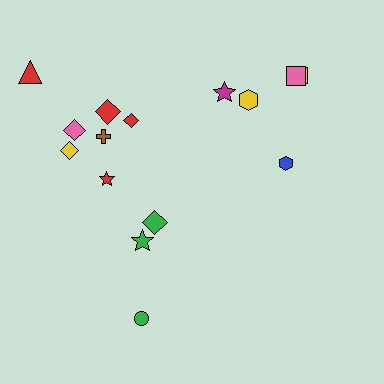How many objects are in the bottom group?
There are 3 objects.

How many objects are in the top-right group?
There are 5 objects.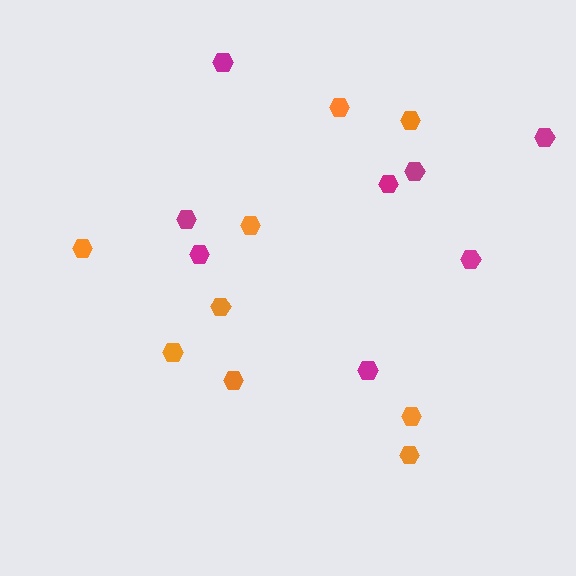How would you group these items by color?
There are 2 groups: one group of magenta hexagons (8) and one group of orange hexagons (9).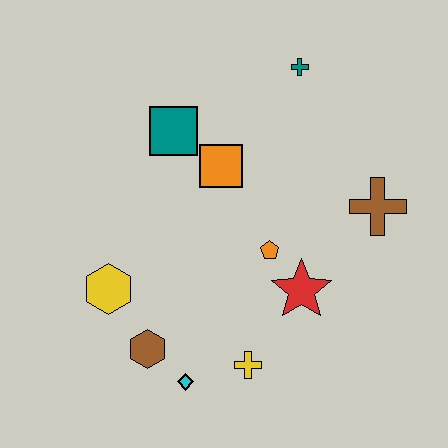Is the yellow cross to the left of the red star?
Yes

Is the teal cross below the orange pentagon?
No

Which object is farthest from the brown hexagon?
The teal cross is farthest from the brown hexagon.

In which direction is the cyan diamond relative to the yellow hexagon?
The cyan diamond is below the yellow hexagon.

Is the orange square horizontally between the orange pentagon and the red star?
No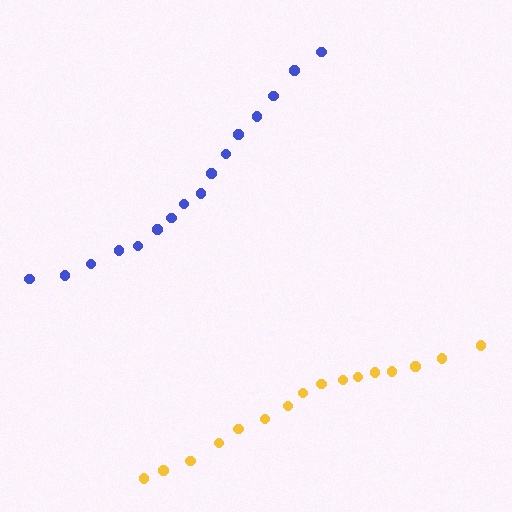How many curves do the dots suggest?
There are 2 distinct paths.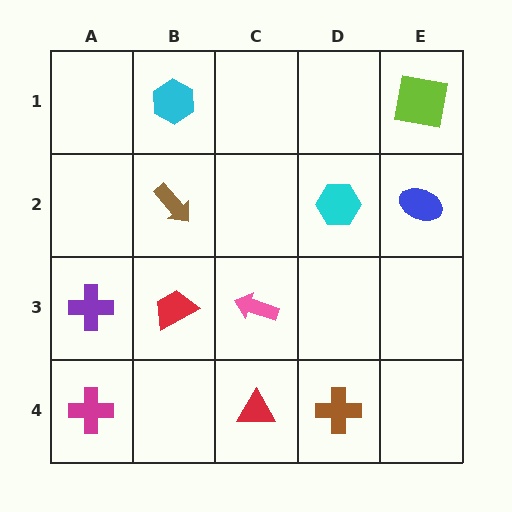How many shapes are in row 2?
3 shapes.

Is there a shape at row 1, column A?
No, that cell is empty.